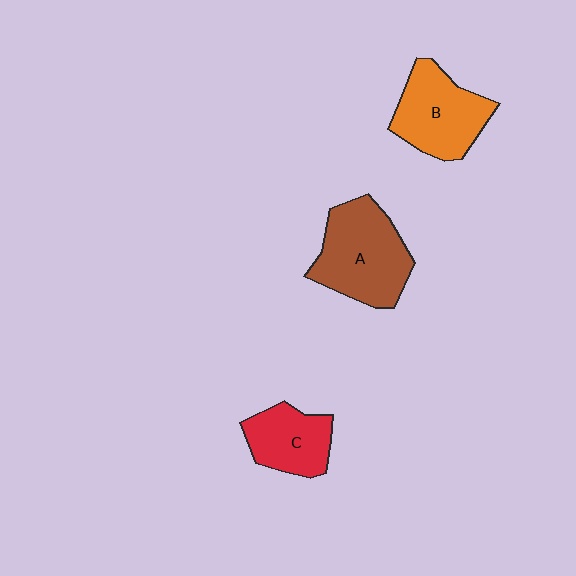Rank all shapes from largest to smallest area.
From largest to smallest: A (brown), B (orange), C (red).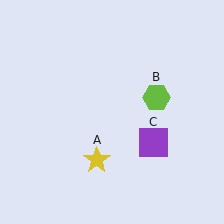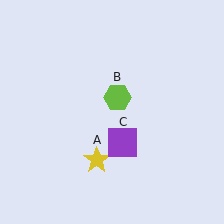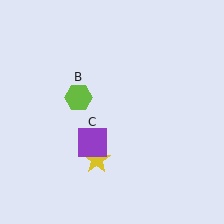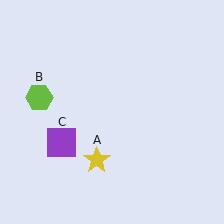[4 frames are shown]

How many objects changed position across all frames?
2 objects changed position: lime hexagon (object B), purple square (object C).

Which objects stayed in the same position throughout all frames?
Yellow star (object A) remained stationary.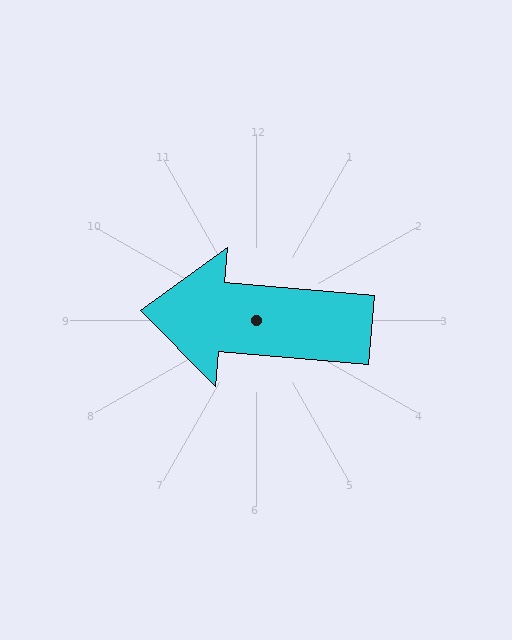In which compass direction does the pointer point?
West.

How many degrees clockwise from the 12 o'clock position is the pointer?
Approximately 275 degrees.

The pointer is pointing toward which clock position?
Roughly 9 o'clock.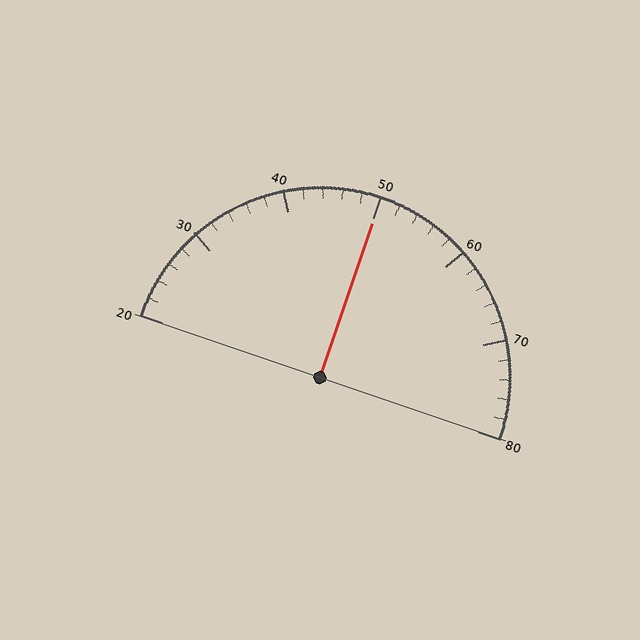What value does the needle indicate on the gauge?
The needle indicates approximately 50.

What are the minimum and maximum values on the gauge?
The gauge ranges from 20 to 80.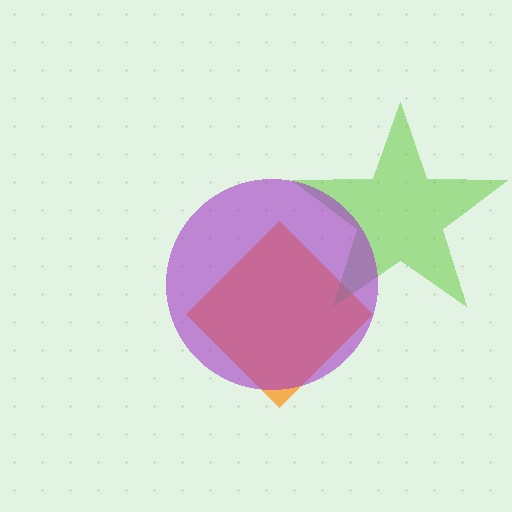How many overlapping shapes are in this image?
There are 3 overlapping shapes in the image.